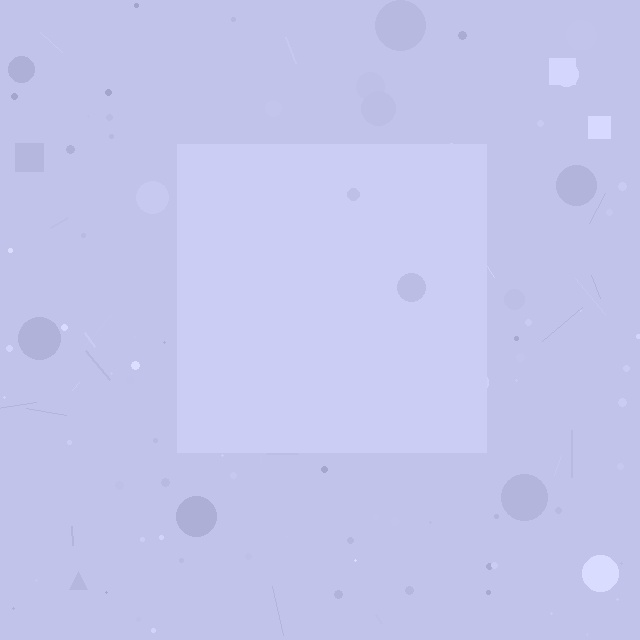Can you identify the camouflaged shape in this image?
The camouflaged shape is a square.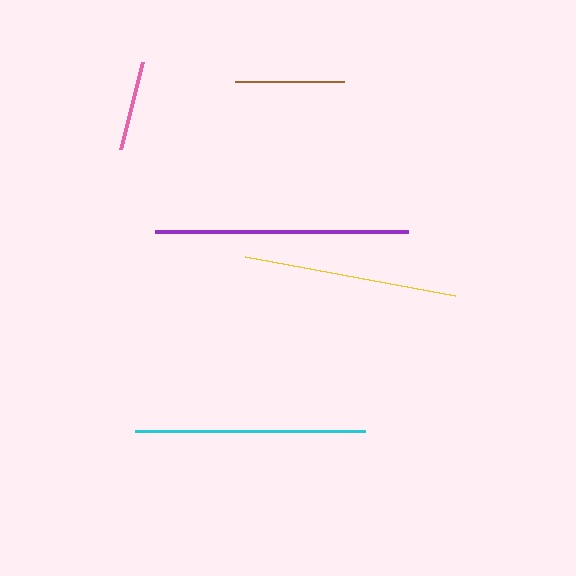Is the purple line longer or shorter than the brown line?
The purple line is longer than the brown line.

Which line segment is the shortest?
The pink line is the shortest at approximately 90 pixels.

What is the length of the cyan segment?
The cyan segment is approximately 230 pixels long.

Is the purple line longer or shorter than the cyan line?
The purple line is longer than the cyan line.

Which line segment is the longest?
The purple line is the longest at approximately 254 pixels.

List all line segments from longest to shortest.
From longest to shortest: purple, cyan, yellow, brown, pink.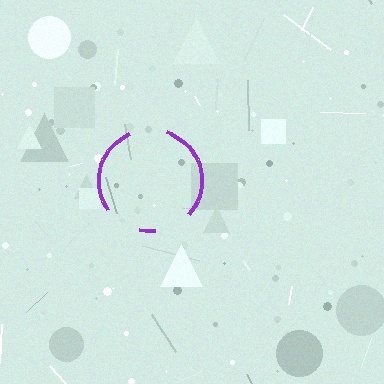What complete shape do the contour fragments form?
The contour fragments form a circle.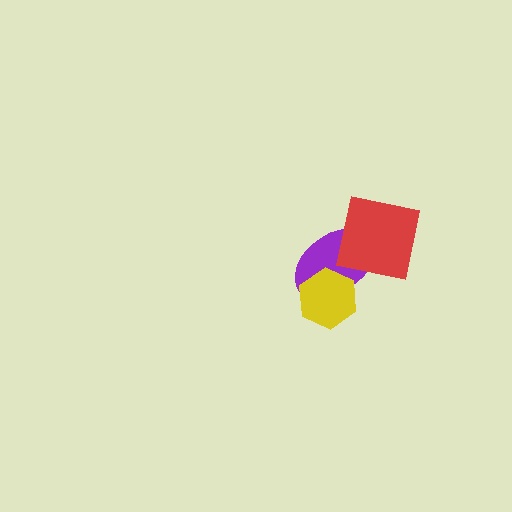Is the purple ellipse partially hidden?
Yes, it is partially covered by another shape.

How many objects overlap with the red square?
1 object overlaps with the red square.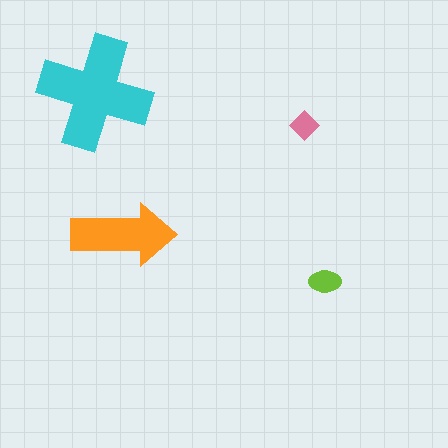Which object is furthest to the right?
The lime ellipse is rightmost.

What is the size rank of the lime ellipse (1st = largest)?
3rd.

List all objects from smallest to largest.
The pink diamond, the lime ellipse, the orange arrow, the cyan cross.